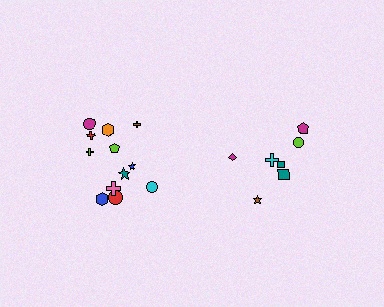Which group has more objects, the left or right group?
The left group.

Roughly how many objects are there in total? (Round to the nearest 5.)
Roughly 20 objects in total.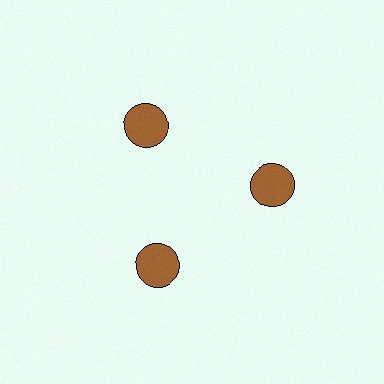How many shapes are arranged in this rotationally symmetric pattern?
There are 3 shapes, arranged in 3 groups of 1.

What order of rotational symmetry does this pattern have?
This pattern has 3-fold rotational symmetry.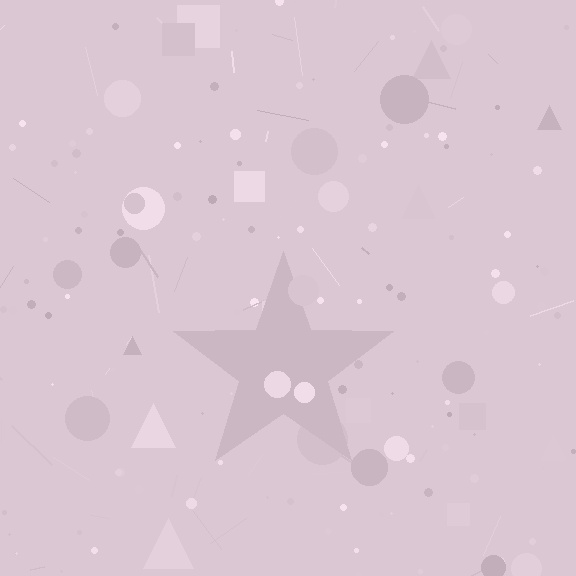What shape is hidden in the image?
A star is hidden in the image.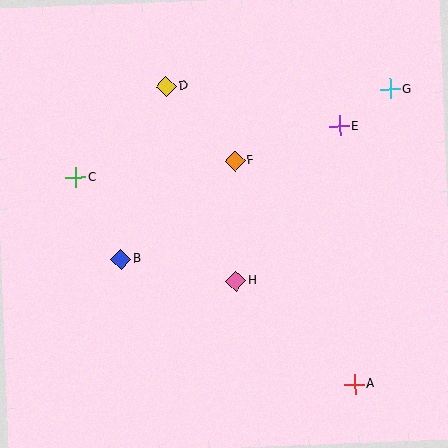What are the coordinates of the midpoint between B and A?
The midpoint between B and A is at (238, 322).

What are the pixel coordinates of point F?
Point F is at (235, 161).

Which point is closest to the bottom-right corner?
Point A is closest to the bottom-right corner.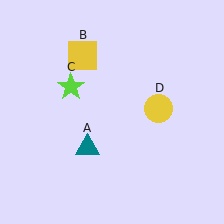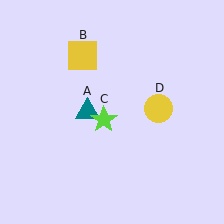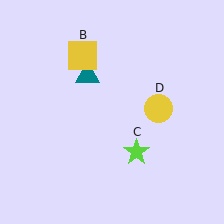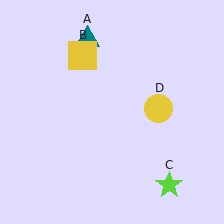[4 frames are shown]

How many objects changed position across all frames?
2 objects changed position: teal triangle (object A), lime star (object C).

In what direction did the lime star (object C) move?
The lime star (object C) moved down and to the right.